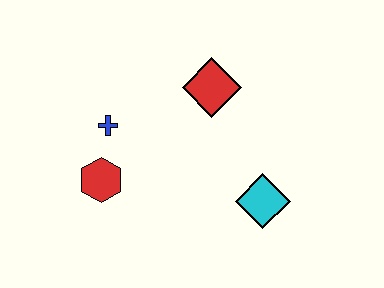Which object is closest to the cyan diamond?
The red diamond is closest to the cyan diamond.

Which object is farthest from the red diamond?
The red hexagon is farthest from the red diamond.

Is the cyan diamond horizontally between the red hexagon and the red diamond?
No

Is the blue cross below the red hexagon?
No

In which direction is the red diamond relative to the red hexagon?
The red diamond is to the right of the red hexagon.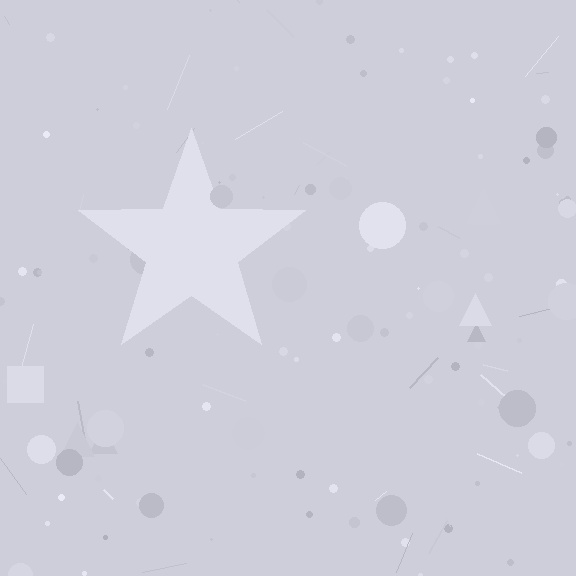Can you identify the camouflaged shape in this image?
The camouflaged shape is a star.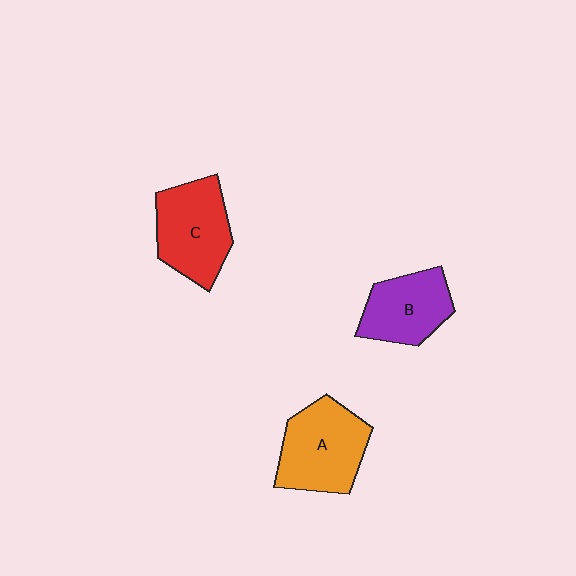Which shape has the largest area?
Shape A (orange).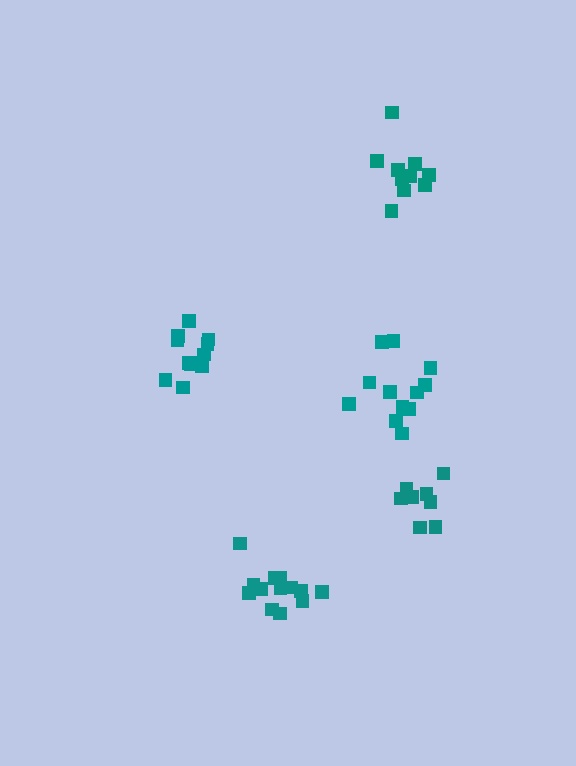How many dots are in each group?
Group 1: 13 dots, Group 2: 12 dots, Group 3: 8 dots, Group 4: 12 dots, Group 5: 11 dots (56 total).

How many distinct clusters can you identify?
There are 5 distinct clusters.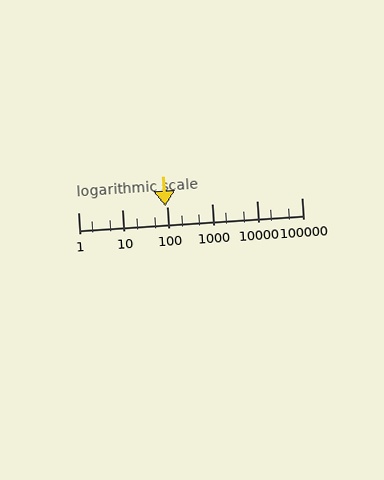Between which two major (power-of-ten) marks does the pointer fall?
The pointer is between 10 and 100.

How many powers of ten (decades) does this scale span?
The scale spans 5 decades, from 1 to 100000.